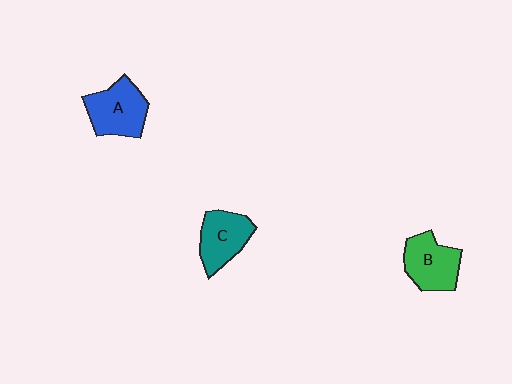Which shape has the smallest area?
Shape C (teal).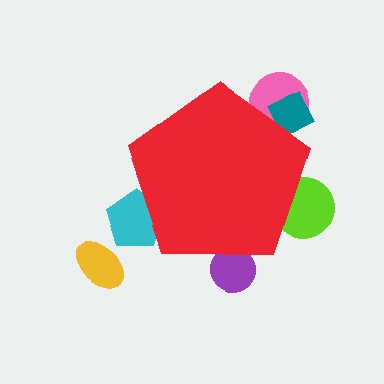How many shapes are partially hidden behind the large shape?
5 shapes are partially hidden.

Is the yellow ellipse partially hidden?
No, the yellow ellipse is fully visible.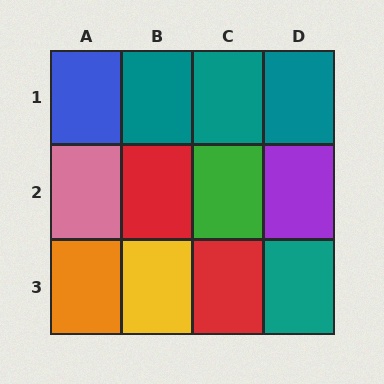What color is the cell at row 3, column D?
Teal.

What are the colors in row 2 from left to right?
Pink, red, green, purple.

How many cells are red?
2 cells are red.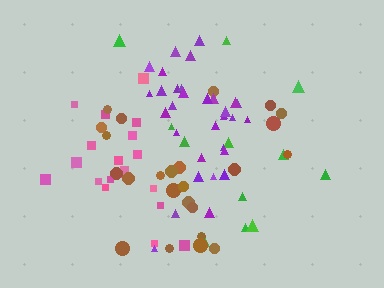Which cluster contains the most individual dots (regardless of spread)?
Purple (32).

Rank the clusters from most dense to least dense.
purple, pink, brown, green.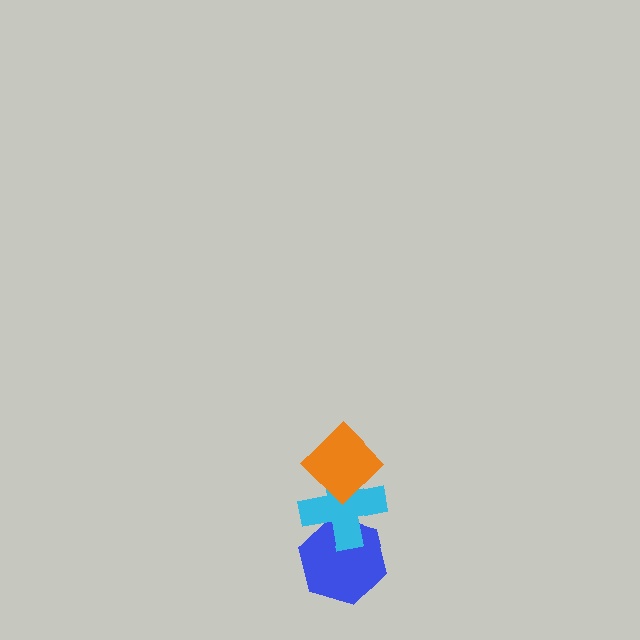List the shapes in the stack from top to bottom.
From top to bottom: the orange diamond, the cyan cross, the blue hexagon.